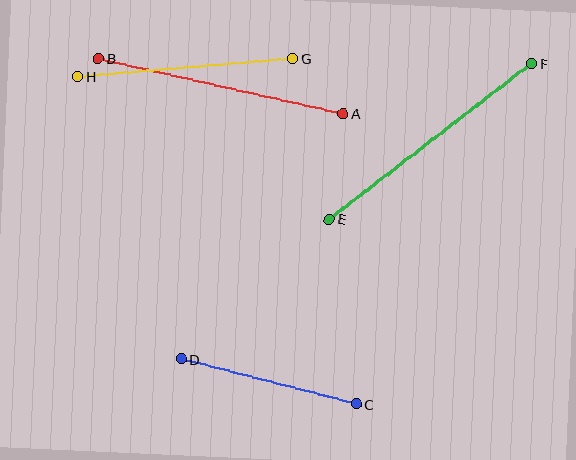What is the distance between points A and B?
The distance is approximately 251 pixels.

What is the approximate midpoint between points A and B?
The midpoint is at approximately (221, 86) pixels.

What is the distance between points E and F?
The distance is approximately 255 pixels.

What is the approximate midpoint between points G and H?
The midpoint is at approximately (185, 67) pixels.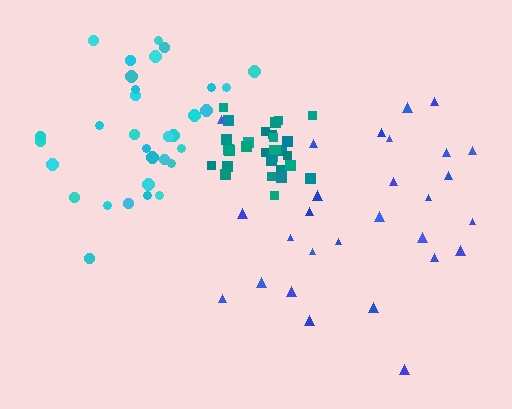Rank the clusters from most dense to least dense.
teal, cyan, blue.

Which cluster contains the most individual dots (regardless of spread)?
Cyan (32).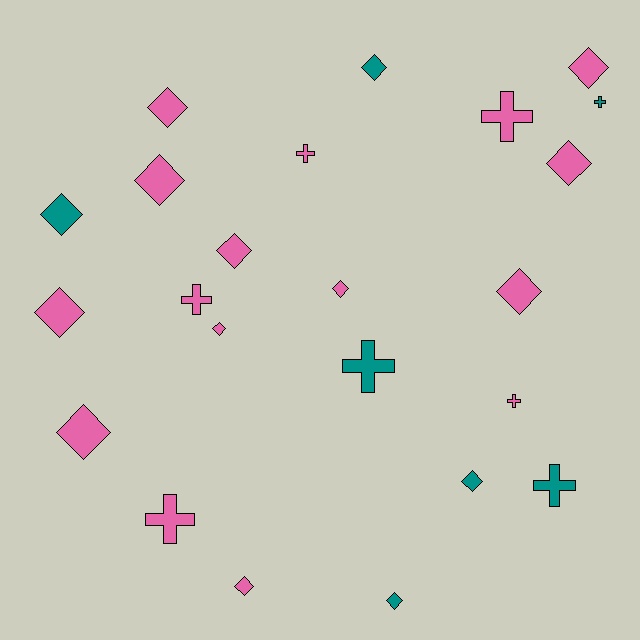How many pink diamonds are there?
There are 11 pink diamonds.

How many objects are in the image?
There are 23 objects.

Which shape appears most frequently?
Diamond, with 15 objects.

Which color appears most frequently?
Pink, with 16 objects.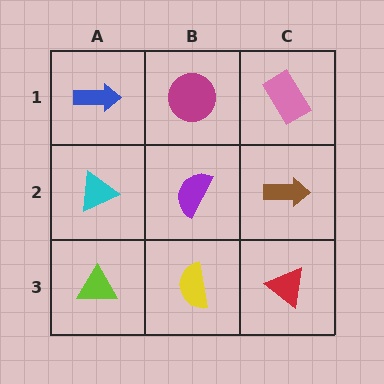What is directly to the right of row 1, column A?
A magenta circle.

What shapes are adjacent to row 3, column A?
A cyan triangle (row 2, column A), a yellow semicircle (row 3, column B).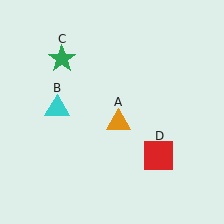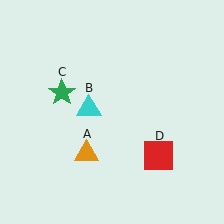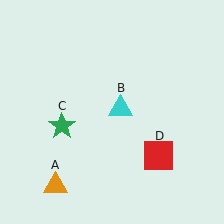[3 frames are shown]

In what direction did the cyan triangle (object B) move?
The cyan triangle (object B) moved right.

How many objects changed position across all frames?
3 objects changed position: orange triangle (object A), cyan triangle (object B), green star (object C).